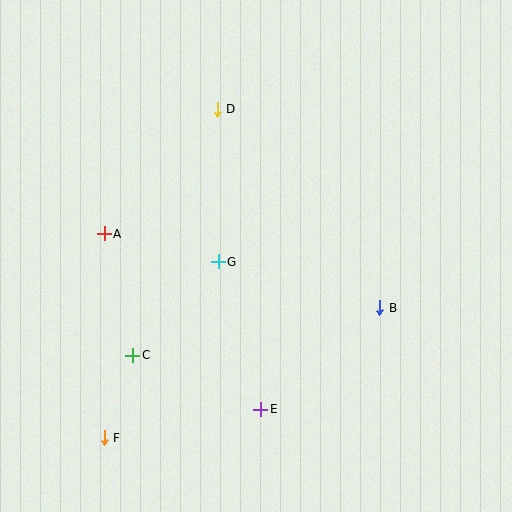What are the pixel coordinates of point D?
Point D is at (217, 109).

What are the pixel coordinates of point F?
Point F is at (104, 438).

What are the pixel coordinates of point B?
Point B is at (380, 308).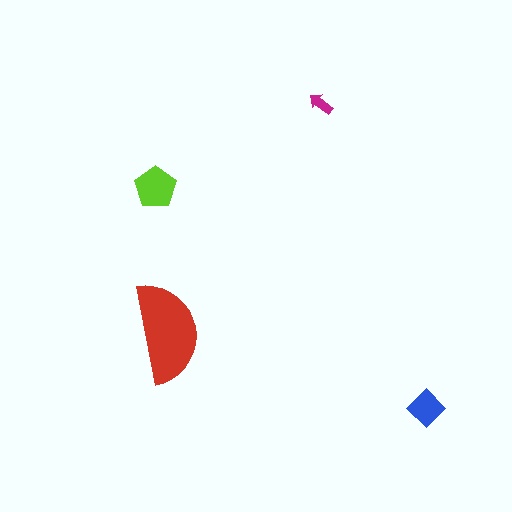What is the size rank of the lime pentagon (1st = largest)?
2nd.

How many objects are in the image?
There are 4 objects in the image.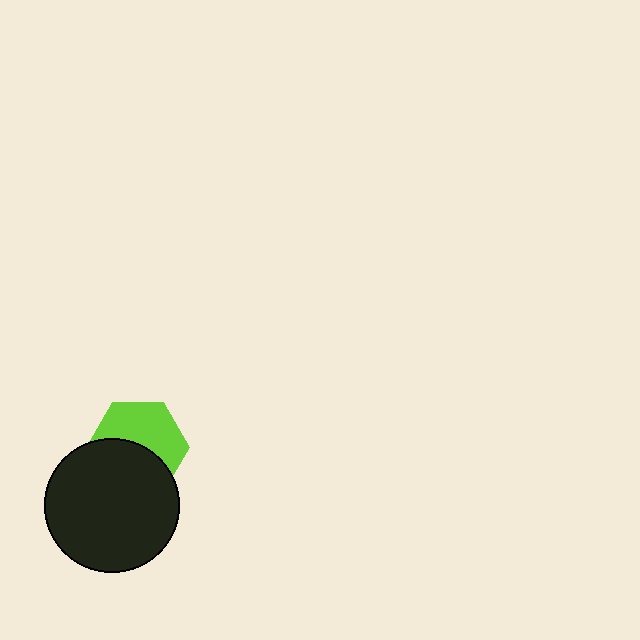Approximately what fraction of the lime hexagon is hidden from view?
Roughly 47% of the lime hexagon is hidden behind the black circle.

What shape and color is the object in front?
The object in front is a black circle.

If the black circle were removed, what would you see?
You would see the complete lime hexagon.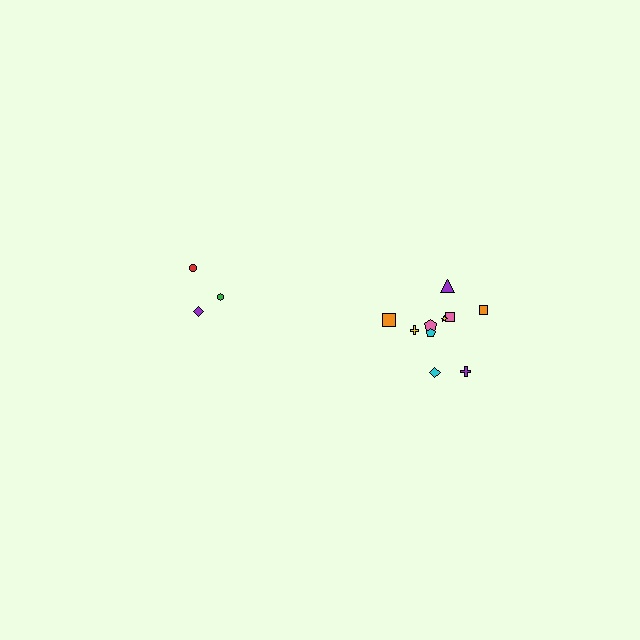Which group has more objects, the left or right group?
The right group.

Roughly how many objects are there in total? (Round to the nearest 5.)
Roughly 15 objects in total.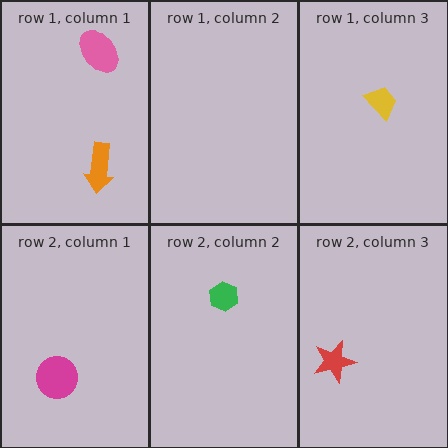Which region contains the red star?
The row 2, column 3 region.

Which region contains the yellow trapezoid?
The row 1, column 3 region.